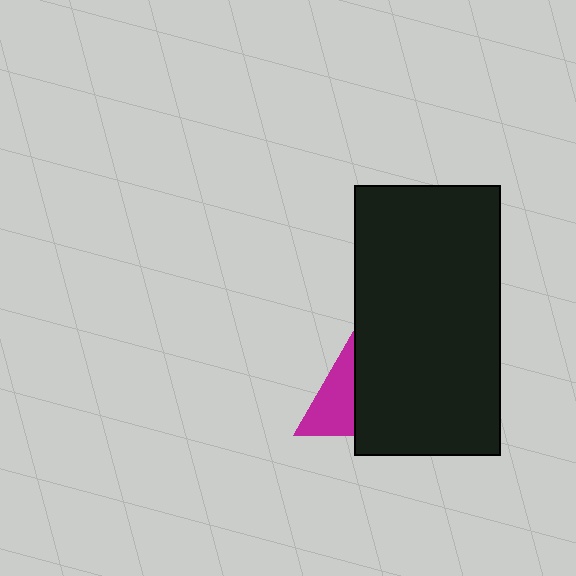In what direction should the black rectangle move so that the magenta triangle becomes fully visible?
The black rectangle should move right. That is the shortest direction to clear the overlap and leave the magenta triangle fully visible.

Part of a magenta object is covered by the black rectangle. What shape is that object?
It is a triangle.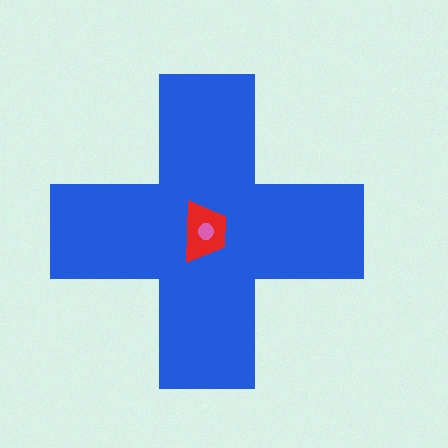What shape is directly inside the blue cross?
The red trapezoid.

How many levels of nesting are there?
3.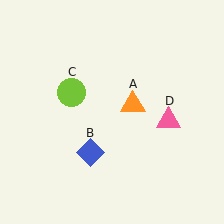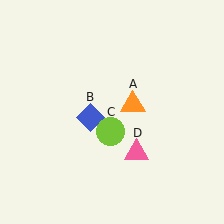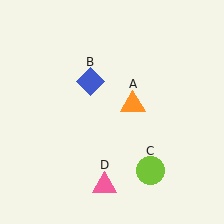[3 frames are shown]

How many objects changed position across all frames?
3 objects changed position: blue diamond (object B), lime circle (object C), pink triangle (object D).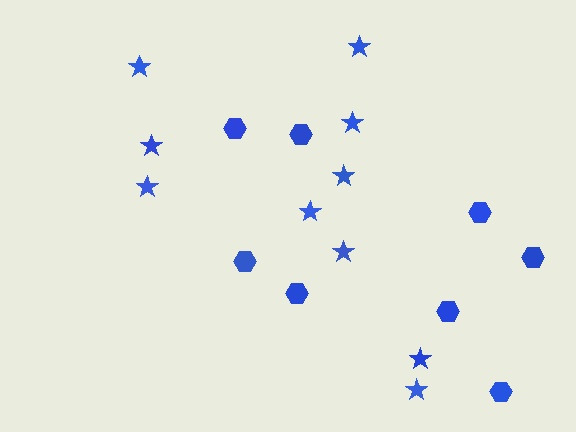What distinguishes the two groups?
There are 2 groups: one group of hexagons (8) and one group of stars (10).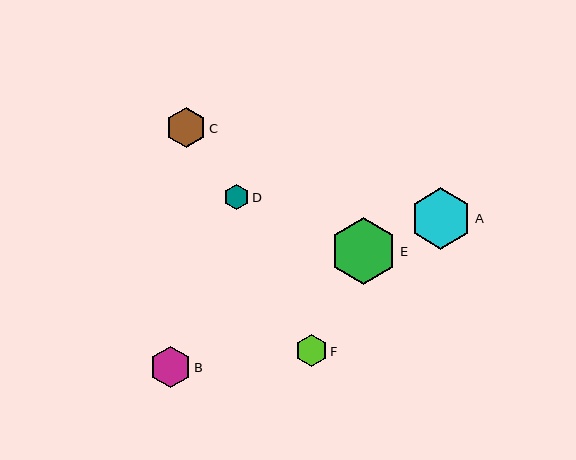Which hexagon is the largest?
Hexagon E is the largest with a size of approximately 67 pixels.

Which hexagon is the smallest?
Hexagon D is the smallest with a size of approximately 25 pixels.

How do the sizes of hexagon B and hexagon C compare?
Hexagon B and hexagon C are approximately the same size.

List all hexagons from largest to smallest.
From largest to smallest: E, A, B, C, F, D.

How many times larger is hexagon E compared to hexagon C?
Hexagon E is approximately 1.6 times the size of hexagon C.